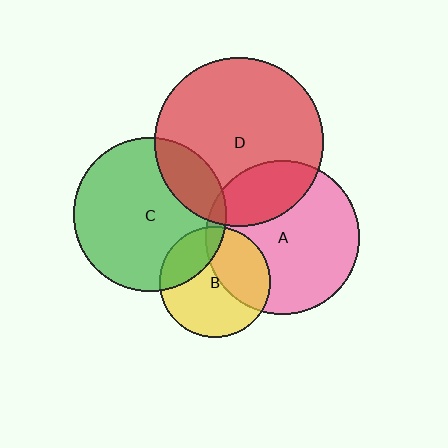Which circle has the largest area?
Circle D (red).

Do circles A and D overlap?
Yes.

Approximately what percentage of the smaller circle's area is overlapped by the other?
Approximately 25%.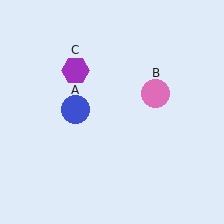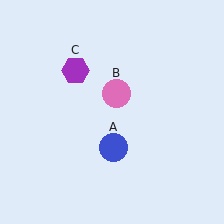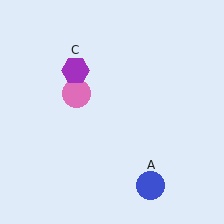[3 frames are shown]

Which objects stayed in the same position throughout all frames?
Purple hexagon (object C) remained stationary.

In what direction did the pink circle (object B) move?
The pink circle (object B) moved left.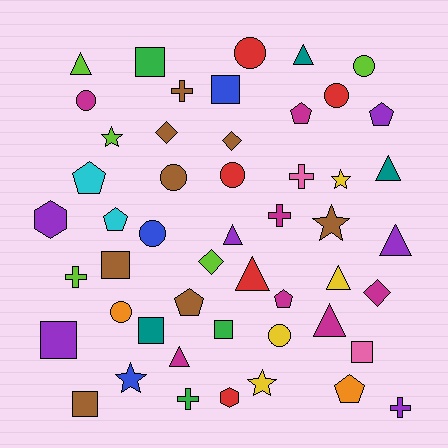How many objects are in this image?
There are 50 objects.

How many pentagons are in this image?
There are 7 pentagons.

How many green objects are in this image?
There are 3 green objects.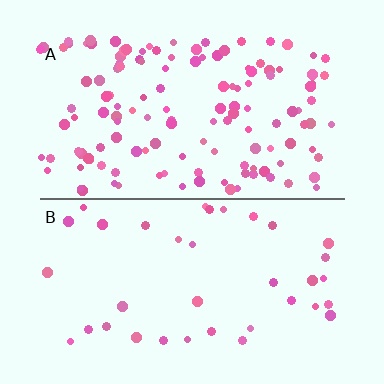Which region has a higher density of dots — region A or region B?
A (the top).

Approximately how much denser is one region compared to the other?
Approximately 3.6× — region A over region B.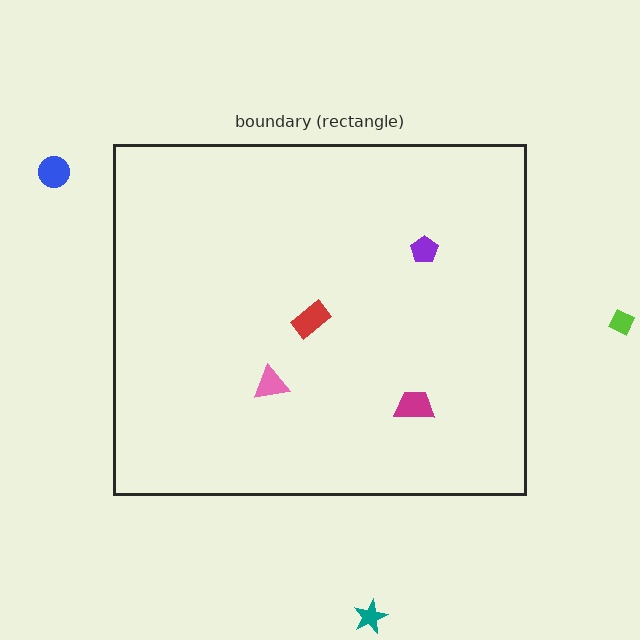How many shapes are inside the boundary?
4 inside, 3 outside.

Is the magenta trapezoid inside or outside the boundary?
Inside.